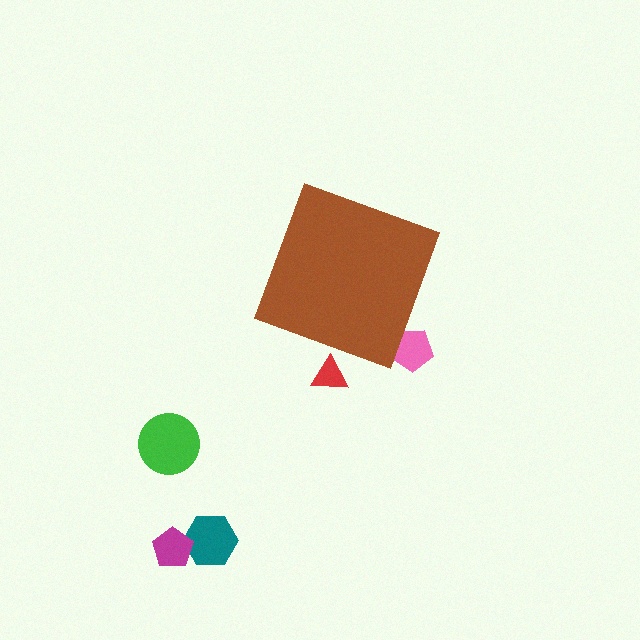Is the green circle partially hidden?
No, the green circle is fully visible.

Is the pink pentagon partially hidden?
Yes, the pink pentagon is partially hidden behind the brown diamond.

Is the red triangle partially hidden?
Yes, the red triangle is partially hidden behind the brown diamond.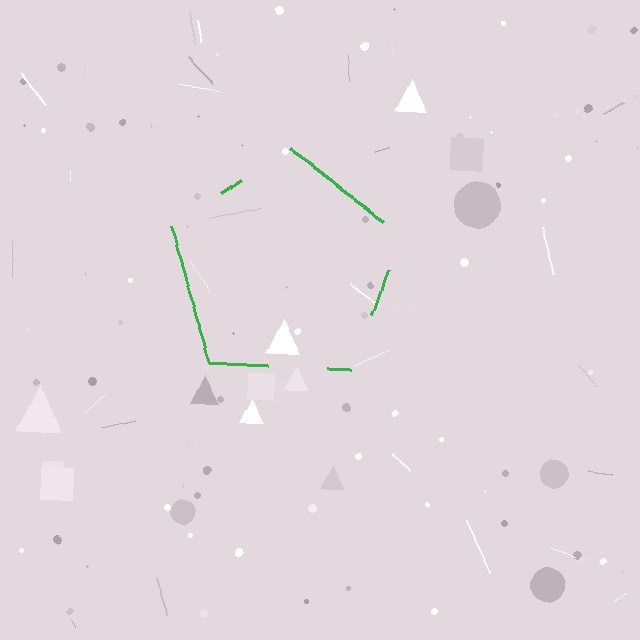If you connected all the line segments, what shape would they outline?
They would outline a pentagon.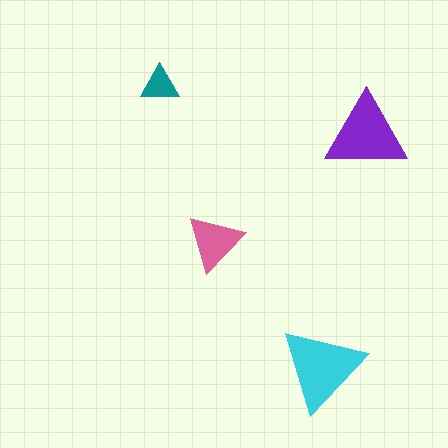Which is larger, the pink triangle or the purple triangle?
The purple one.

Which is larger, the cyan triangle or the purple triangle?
The cyan one.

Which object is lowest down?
The cyan triangle is bottommost.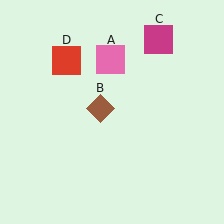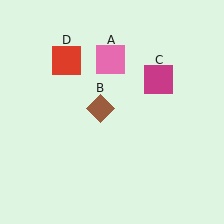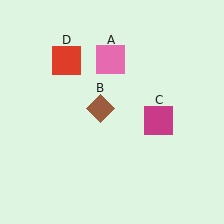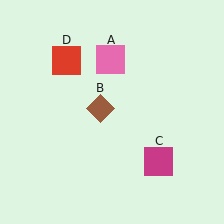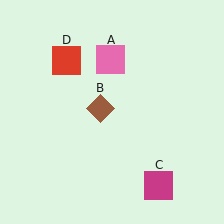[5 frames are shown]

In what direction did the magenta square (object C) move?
The magenta square (object C) moved down.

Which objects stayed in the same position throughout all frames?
Pink square (object A) and brown diamond (object B) and red square (object D) remained stationary.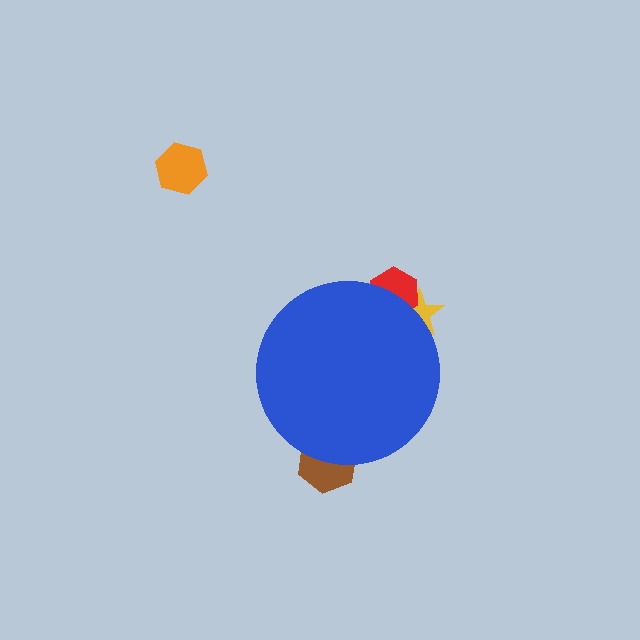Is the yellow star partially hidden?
Yes, the yellow star is partially hidden behind the blue circle.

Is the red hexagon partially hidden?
Yes, the red hexagon is partially hidden behind the blue circle.